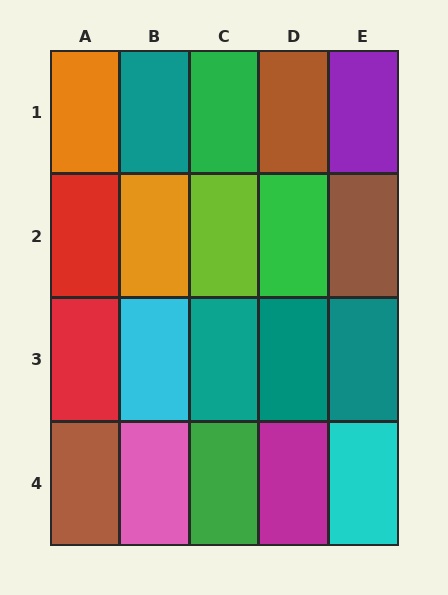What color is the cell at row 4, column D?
Magenta.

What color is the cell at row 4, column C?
Green.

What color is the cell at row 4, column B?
Pink.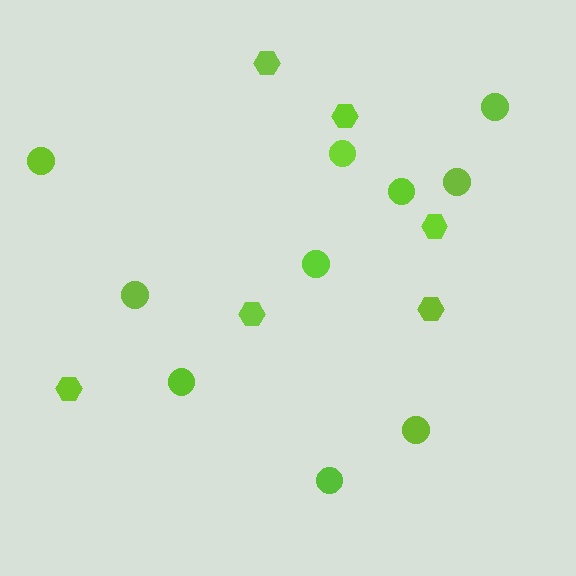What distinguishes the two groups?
There are 2 groups: one group of circles (10) and one group of hexagons (6).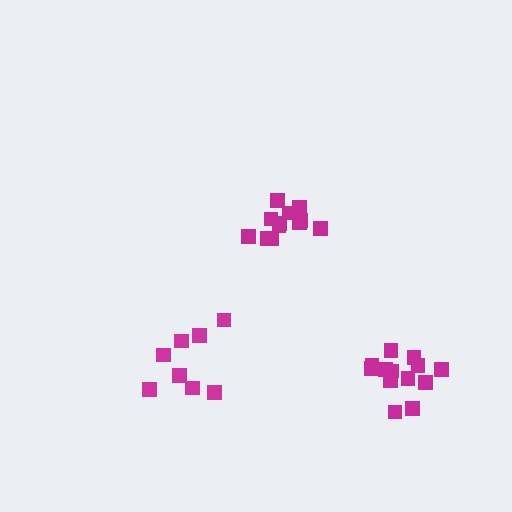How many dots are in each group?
Group 1: 12 dots, Group 2: 8 dots, Group 3: 13 dots (33 total).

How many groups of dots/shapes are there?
There are 3 groups.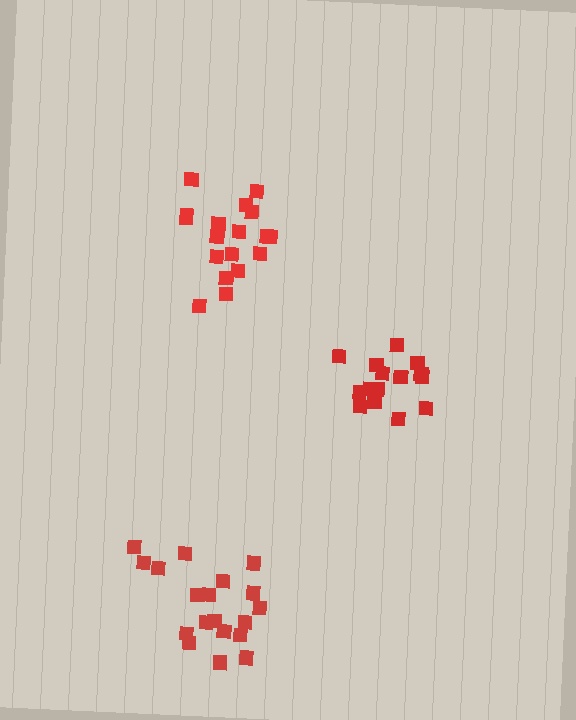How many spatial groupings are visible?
There are 3 spatial groupings.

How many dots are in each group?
Group 1: 18 dots, Group 2: 19 dots, Group 3: 15 dots (52 total).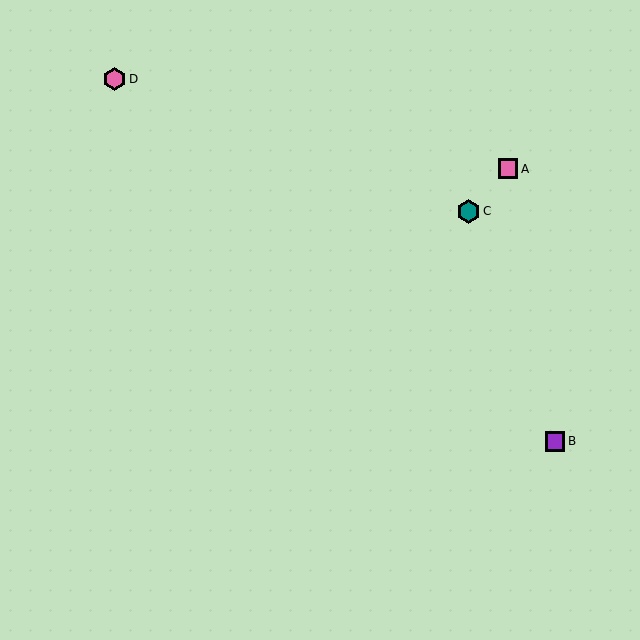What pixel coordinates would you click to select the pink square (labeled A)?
Click at (508, 169) to select the pink square A.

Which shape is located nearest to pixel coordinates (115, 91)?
The pink hexagon (labeled D) at (114, 79) is nearest to that location.